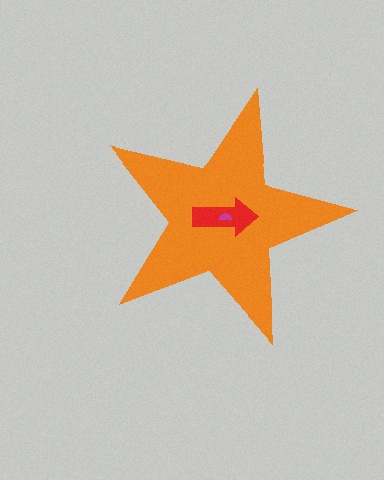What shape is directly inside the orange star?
The red arrow.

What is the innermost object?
The magenta semicircle.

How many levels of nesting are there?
3.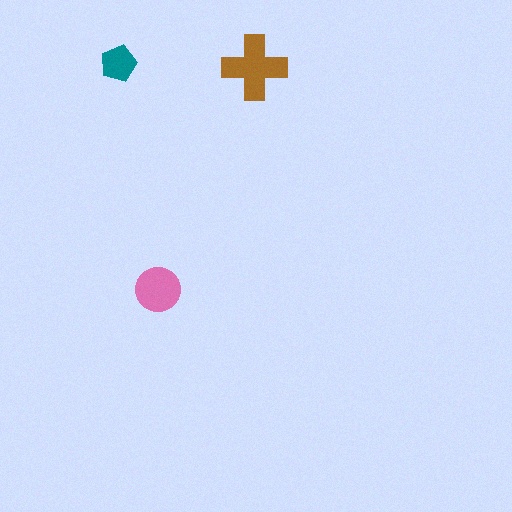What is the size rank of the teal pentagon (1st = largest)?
3rd.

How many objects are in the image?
There are 3 objects in the image.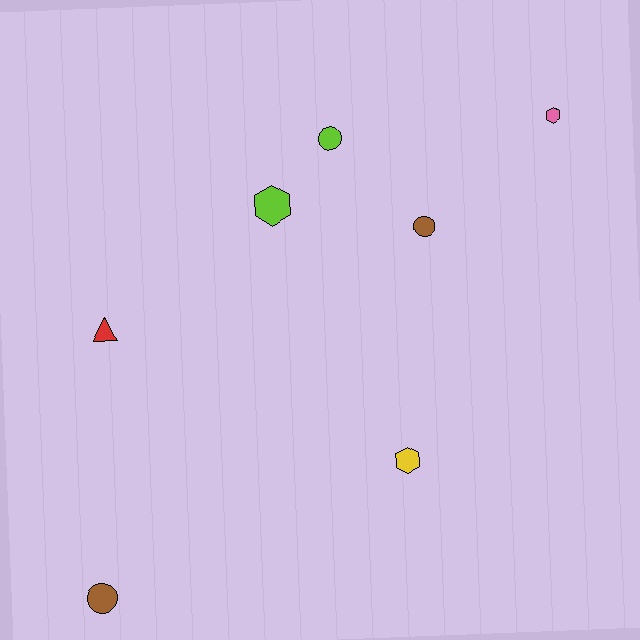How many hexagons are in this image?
There are 3 hexagons.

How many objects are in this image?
There are 7 objects.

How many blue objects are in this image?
There are no blue objects.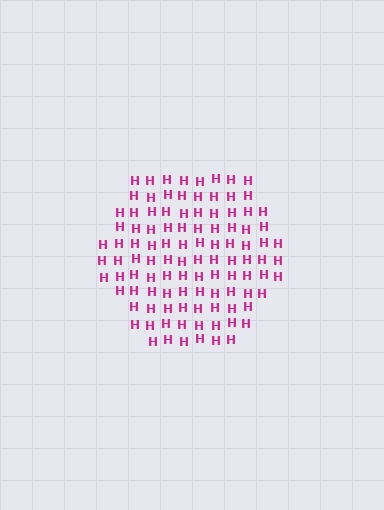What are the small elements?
The small elements are letter H's.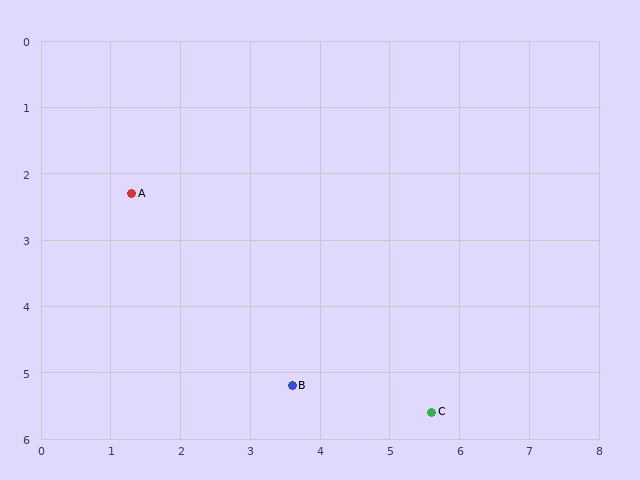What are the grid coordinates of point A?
Point A is at approximately (1.3, 2.3).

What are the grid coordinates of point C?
Point C is at approximately (5.6, 5.6).